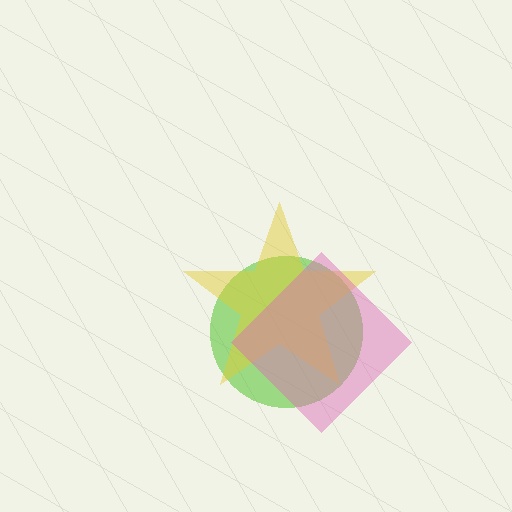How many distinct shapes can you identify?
There are 3 distinct shapes: a lime circle, a yellow star, a pink diamond.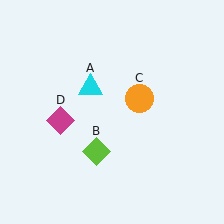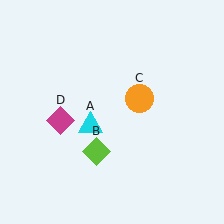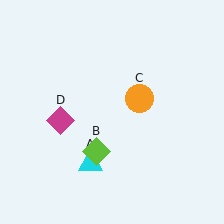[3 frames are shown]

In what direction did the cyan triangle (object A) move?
The cyan triangle (object A) moved down.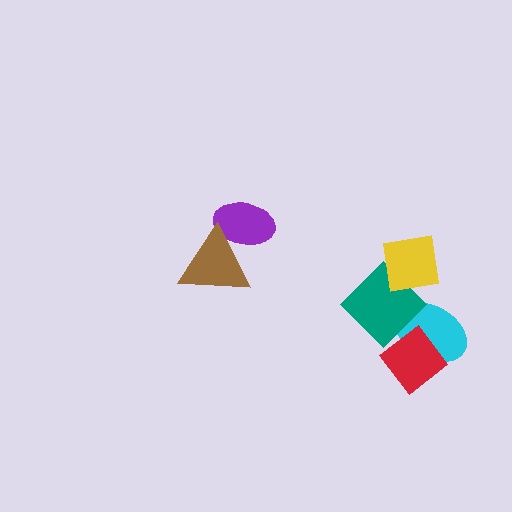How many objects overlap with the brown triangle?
1 object overlaps with the brown triangle.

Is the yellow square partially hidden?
No, no other shape covers it.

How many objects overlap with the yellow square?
1 object overlaps with the yellow square.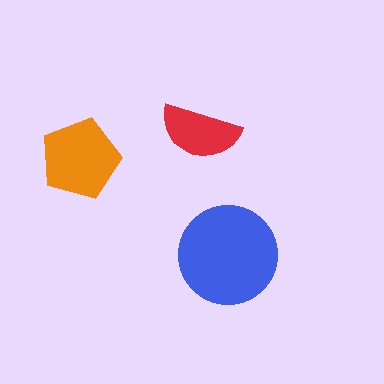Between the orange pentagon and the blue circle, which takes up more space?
The blue circle.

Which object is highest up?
The red semicircle is topmost.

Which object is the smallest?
The red semicircle.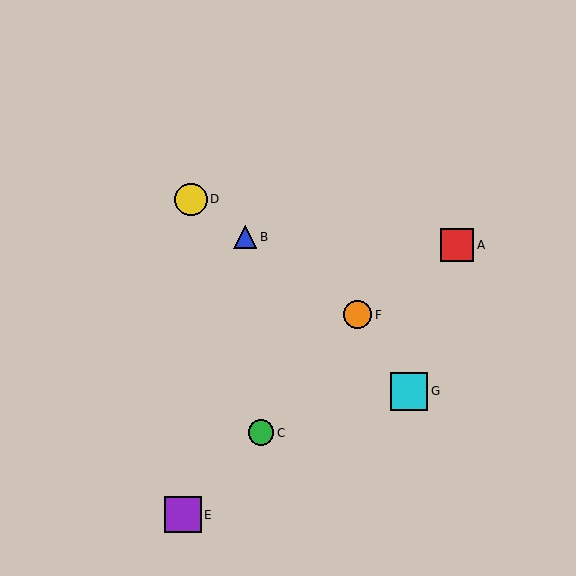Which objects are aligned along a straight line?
Objects B, D, F are aligned along a straight line.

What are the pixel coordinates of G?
Object G is at (409, 391).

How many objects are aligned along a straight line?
3 objects (B, D, F) are aligned along a straight line.